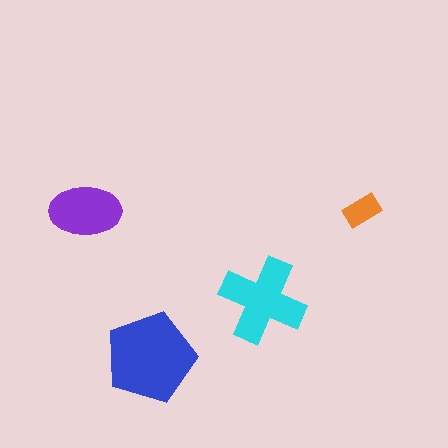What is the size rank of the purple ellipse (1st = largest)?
3rd.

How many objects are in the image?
There are 4 objects in the image.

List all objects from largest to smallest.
The blue pentagon, the cyan cross, the purple ellipse, the orange rectangle.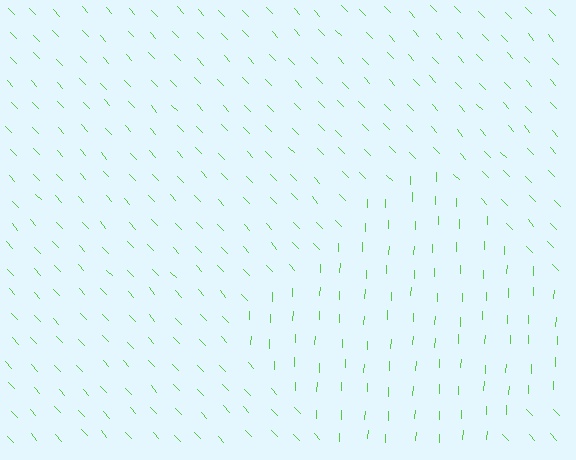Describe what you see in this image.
The image is filled with small lime line segments. A diamond region in the image has lines oriented differently from the surrounding lines, creating a visible texture boundary.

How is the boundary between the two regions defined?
The boundary is defined purely by a change in line orientation (approximately 45 degrees difference). All lines are the same color and thickness.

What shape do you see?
I see a diamond.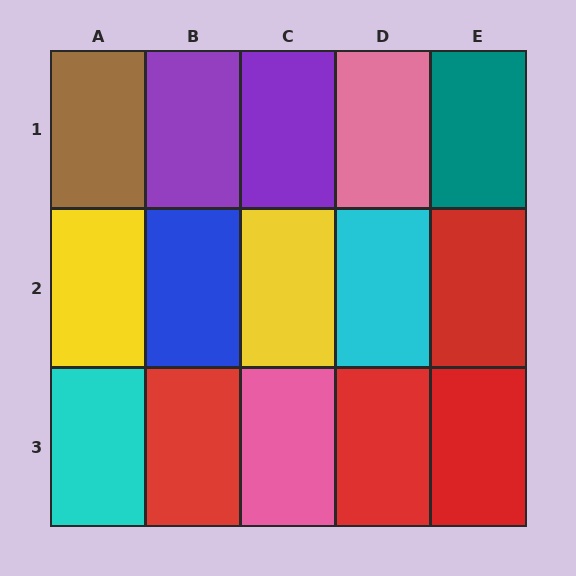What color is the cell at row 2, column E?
Red.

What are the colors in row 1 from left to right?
Brown, purple, purple, pink, teal.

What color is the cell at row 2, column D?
Cyan.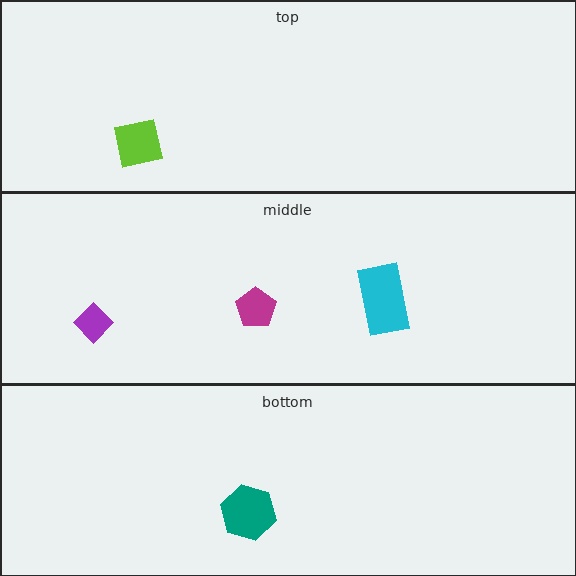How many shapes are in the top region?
1.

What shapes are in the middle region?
The cyan rectangle, the purple diamond, the magenta pentagon.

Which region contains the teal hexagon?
The bottom region.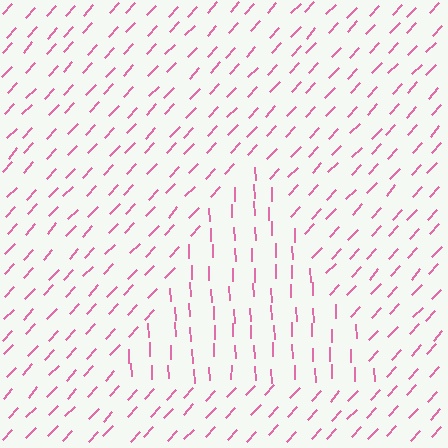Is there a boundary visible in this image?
Yes, there is a texture boundary formed by a change in line orientation.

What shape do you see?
I see a triangle.